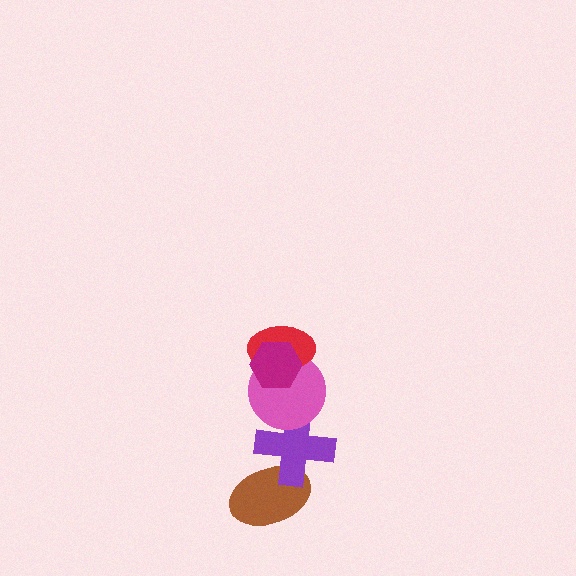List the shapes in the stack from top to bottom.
From top to bottom: the magenta hexagon, the red ellipse, the pink circle, the purple cross, the brown ellipse.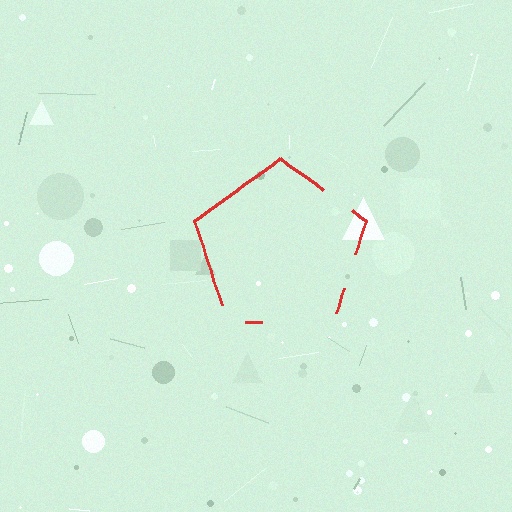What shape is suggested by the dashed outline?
The dashed outline suggests a pentagon.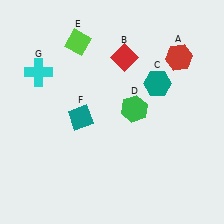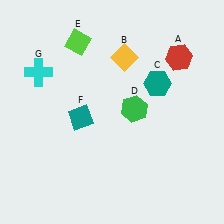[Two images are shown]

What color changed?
The diamond (B) changed from red in Image 1 to yellow in Image 2.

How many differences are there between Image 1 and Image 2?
There is 1 difference between the two images.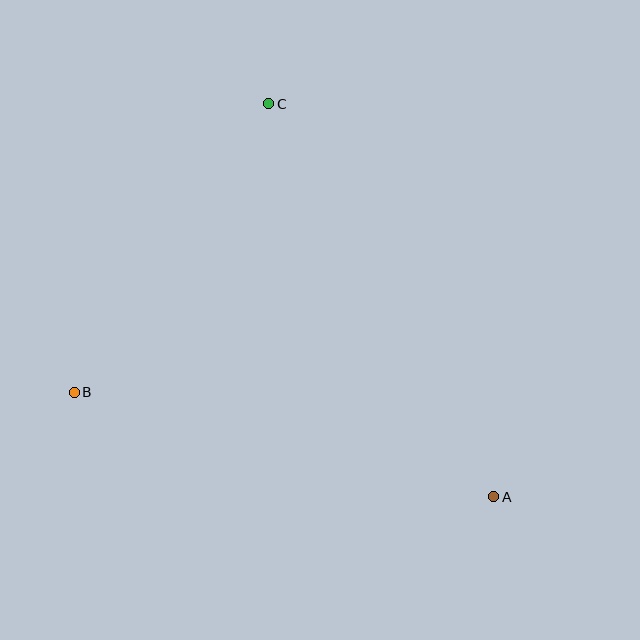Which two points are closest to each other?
Points B and C are closest to each other.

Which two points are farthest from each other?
Points A and C are farthest from each other.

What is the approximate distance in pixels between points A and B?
The distance between A and B is approximately 432 pixels.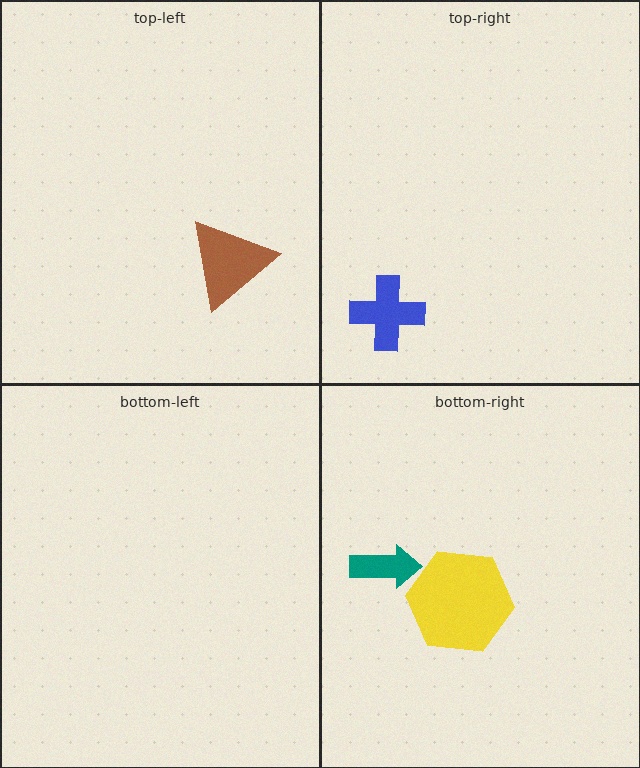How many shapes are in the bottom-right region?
2.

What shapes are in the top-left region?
The brown triangle.